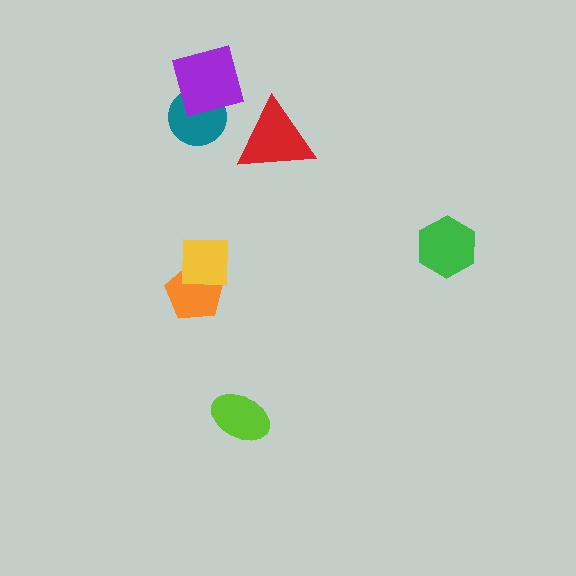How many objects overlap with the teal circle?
1 object overlaps with the teal circle.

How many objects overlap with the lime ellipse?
0 objects overlap with the lime ellipse.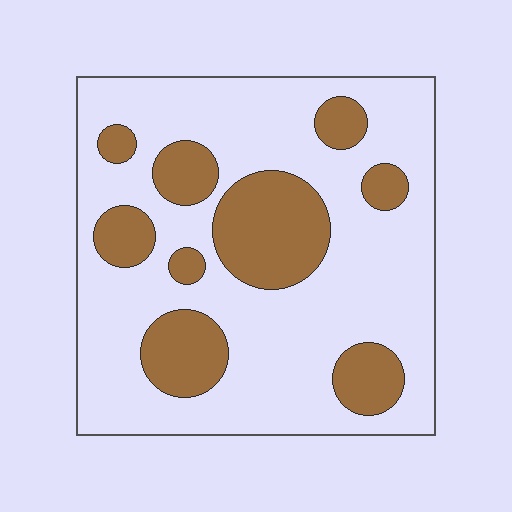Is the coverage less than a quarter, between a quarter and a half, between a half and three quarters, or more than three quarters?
Between a quarter and a half.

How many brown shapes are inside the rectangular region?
9.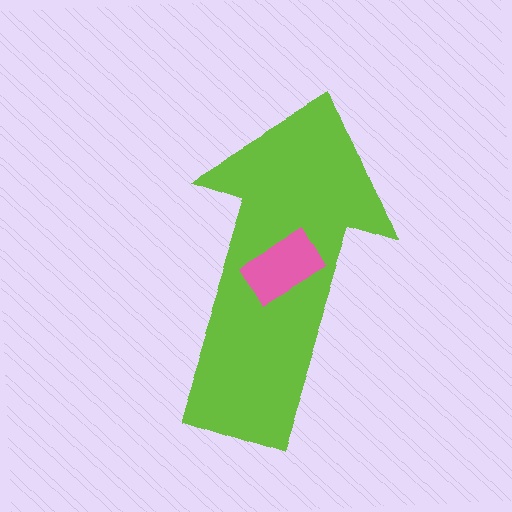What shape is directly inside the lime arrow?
The pink rectangle.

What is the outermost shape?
The lime arrow.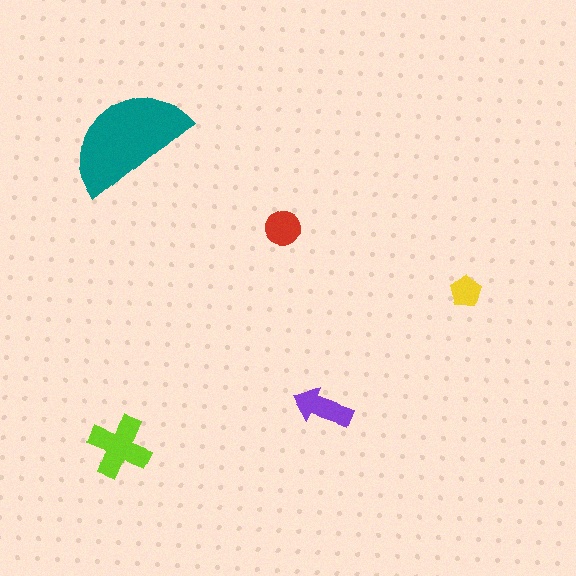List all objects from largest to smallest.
The teal semicircle, the lime cross, the purple arrow, the red circle, the yellow pentagon.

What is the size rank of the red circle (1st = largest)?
4th.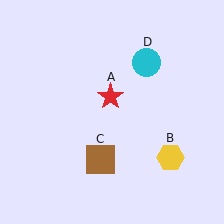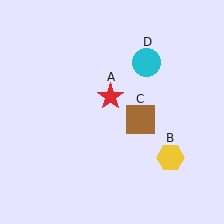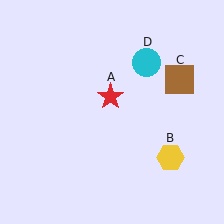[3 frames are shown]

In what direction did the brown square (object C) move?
The brown square (object C) moved up and to the right.